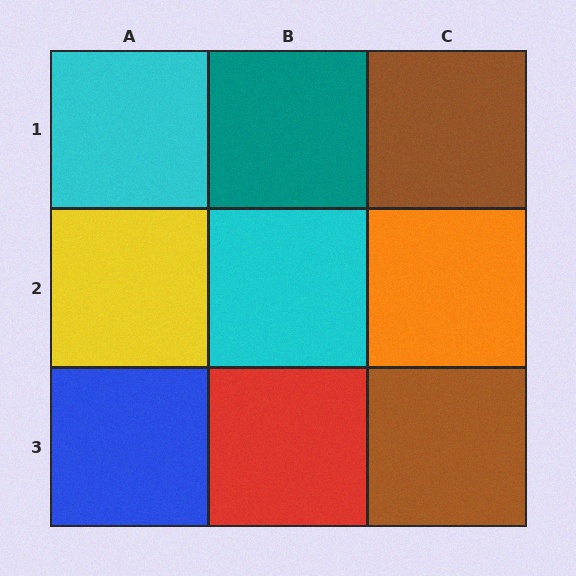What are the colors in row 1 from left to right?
Cyan, teal, brown.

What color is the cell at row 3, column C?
Brown.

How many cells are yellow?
1 cell is yellow.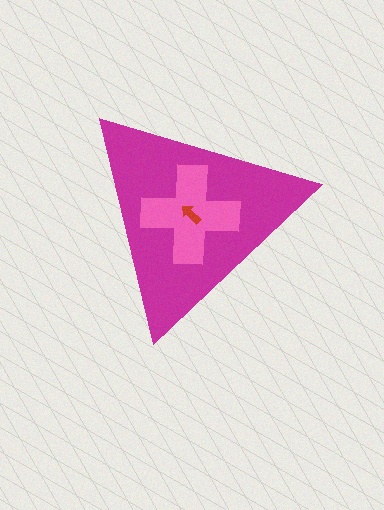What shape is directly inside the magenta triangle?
The pink cross.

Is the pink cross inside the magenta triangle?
Yes.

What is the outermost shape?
The magenta triangle.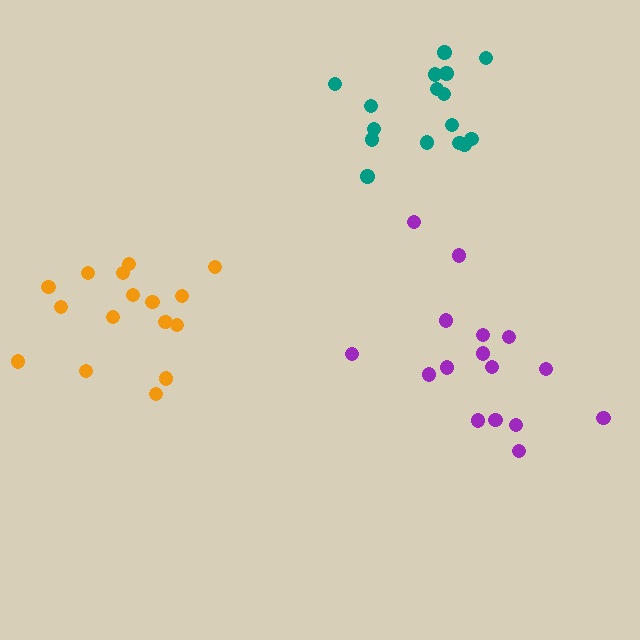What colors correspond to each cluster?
The clusters are colored: orange, teal, purple.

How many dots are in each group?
Group 1: 16 dots, Group 2: 16 dots, Group 3: 16 dots (48 total).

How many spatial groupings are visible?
There are 3 spatial groupings.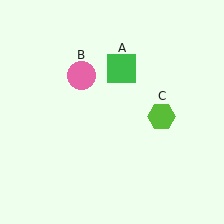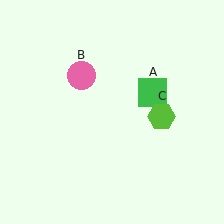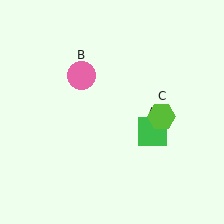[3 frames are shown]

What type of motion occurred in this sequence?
The green square (object A) rotated clockwise around the center of the scene.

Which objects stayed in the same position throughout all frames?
Pink circle (object B) and lime hexagon (object C) remained stationary.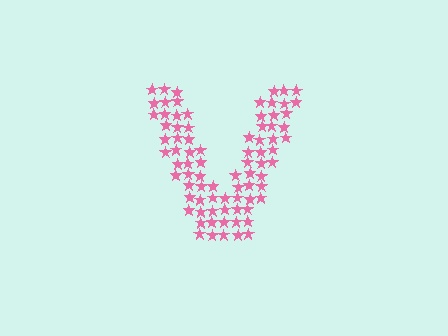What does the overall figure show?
The overall figure shows the letter V.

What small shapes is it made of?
It is made of small stars.